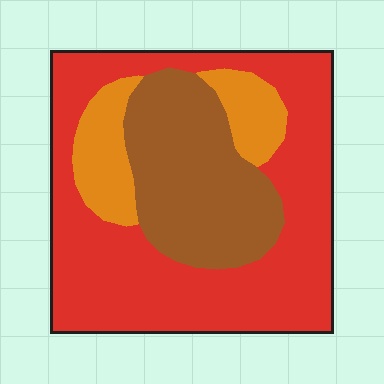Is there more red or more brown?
Red.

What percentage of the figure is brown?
Brown covers 28% of the figure.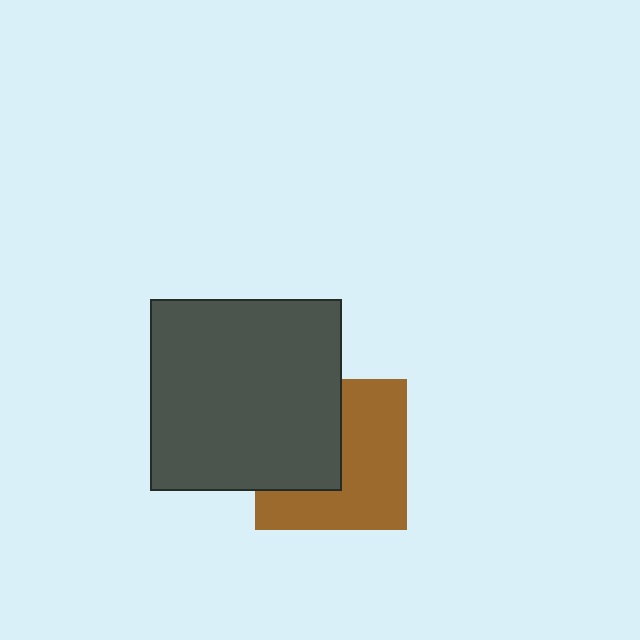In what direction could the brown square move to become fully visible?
The brown square could move right. That would shift it out from behind the dark gray square entirely.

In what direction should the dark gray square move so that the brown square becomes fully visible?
The dark gray square should move left. That is the shortest direction to clear the overlap and leave the brown square fully visible.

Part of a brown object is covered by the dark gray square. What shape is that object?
It is a square.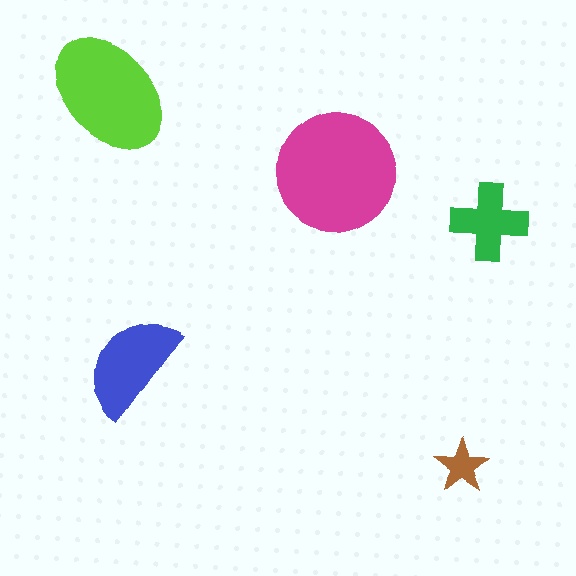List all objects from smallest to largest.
The brown star, the green cross, the blue semicircle, the lime ellipse, the magenta circle.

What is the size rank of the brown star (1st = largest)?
5th.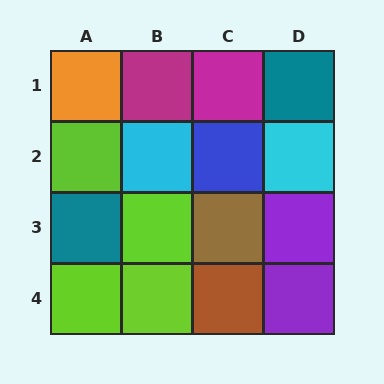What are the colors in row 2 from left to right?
Lime, cyan, blue, cyan.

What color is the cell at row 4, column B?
Lime.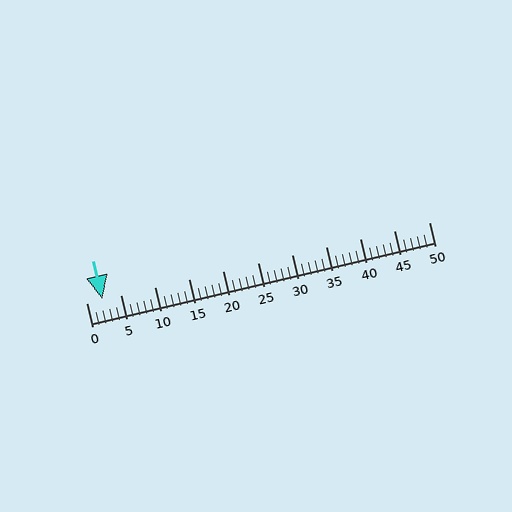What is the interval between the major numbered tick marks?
The major tick marks are spaced 5 units apart.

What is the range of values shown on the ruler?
The ruler shows values from 0 to 50.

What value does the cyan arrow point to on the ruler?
The cyan arrow points to approximately 2.